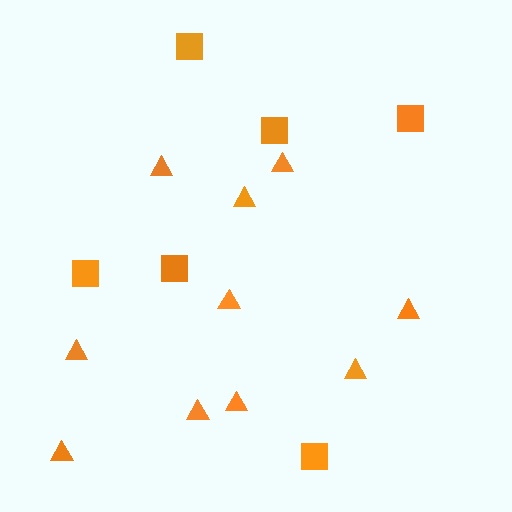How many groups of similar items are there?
There are 2 groups: one group of triangles (10) and one group of squares (6).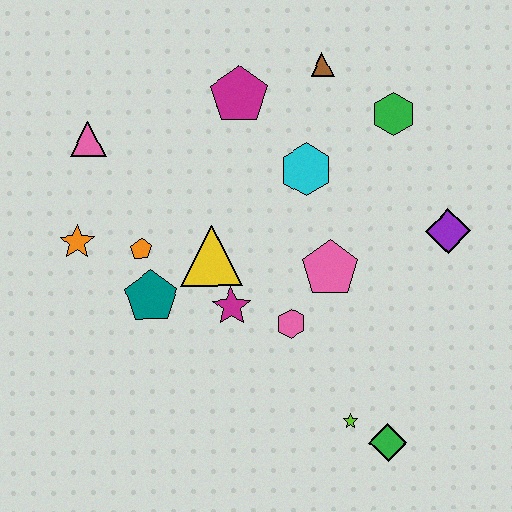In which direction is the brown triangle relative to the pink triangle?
The brown triangle is to the right of the pink triangle.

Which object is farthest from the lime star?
The pink triangle is farthest from the lime star.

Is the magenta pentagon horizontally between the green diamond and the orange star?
Yes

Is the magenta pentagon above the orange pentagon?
Yes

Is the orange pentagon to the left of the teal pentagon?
Yes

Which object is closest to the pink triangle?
The orange star is closest to the pink triangle.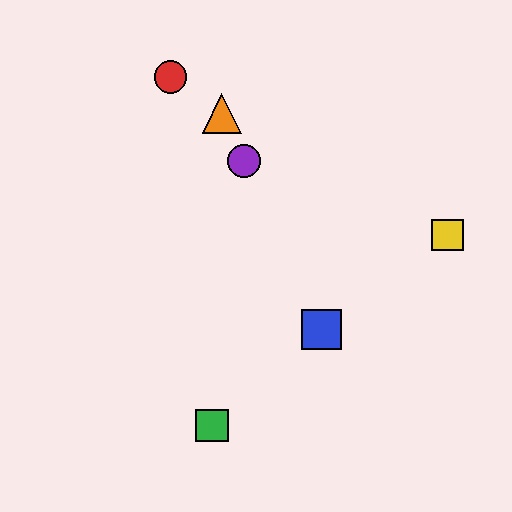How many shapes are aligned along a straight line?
3 shapes (the blue square, the purple circle, the orange triangle) are aligned along a straight line.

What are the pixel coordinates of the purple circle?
The purple circle is at (244, 161).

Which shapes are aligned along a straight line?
The blue square, the purple circle, the orange triangle are aligned along a straight line.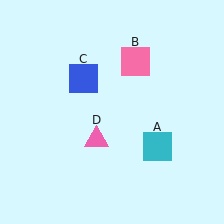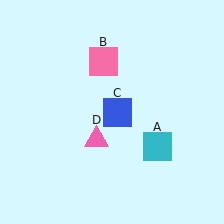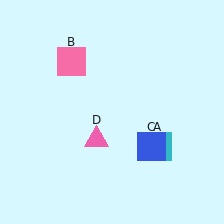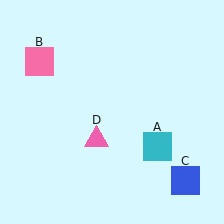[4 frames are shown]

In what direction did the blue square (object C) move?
The blue square (object C) moved down and to the right.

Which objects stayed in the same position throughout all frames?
Cyan square (object A) and pink triangle (object D) remained stationary.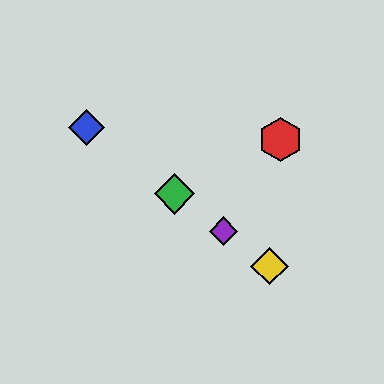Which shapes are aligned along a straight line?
The blue diamond, the green diamond, the yellow diamond, the purple diamond are aligned along a straight line.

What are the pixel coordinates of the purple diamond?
The purple diamond is at (224, 231).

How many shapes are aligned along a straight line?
4 shapes (the blue diamond, the green diamond, the yellow diamond, the purple diamond) are aligned along a straight line.